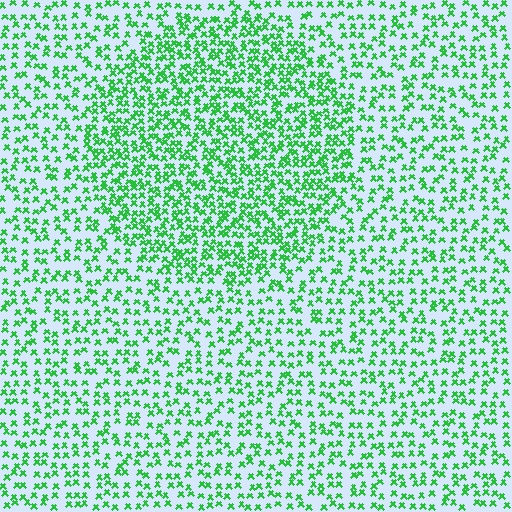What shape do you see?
I see a circle.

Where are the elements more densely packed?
The elements are more densely packed inside the circle boundary.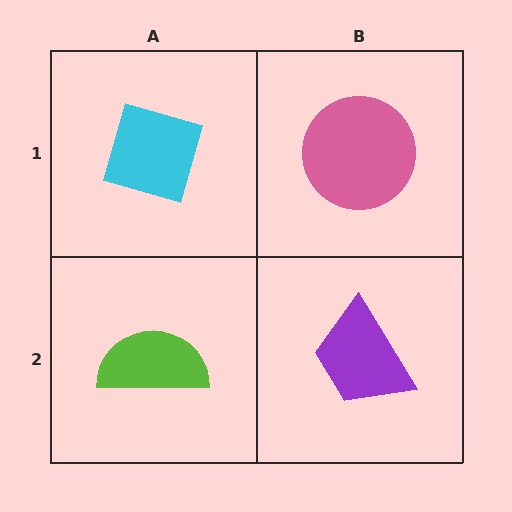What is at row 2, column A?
A lime semicircle.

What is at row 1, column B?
A pink circle.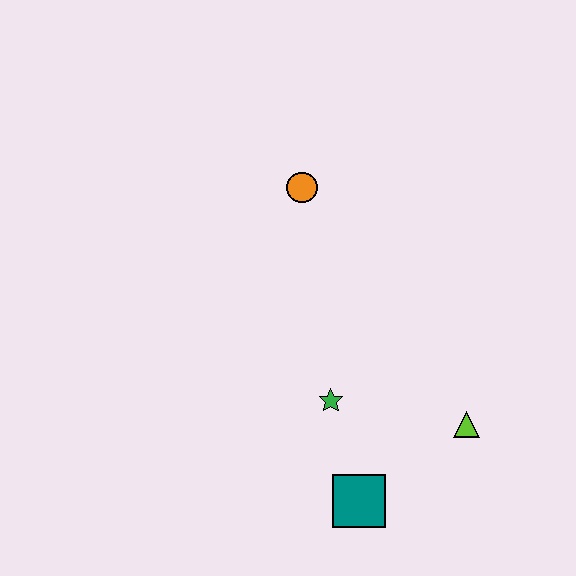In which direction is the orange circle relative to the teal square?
The orange circle is above the teal square.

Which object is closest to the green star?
The teal square is closest to the green star.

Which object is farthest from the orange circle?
The teal square is farthest from the orange circle.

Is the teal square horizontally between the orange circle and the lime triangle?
Yes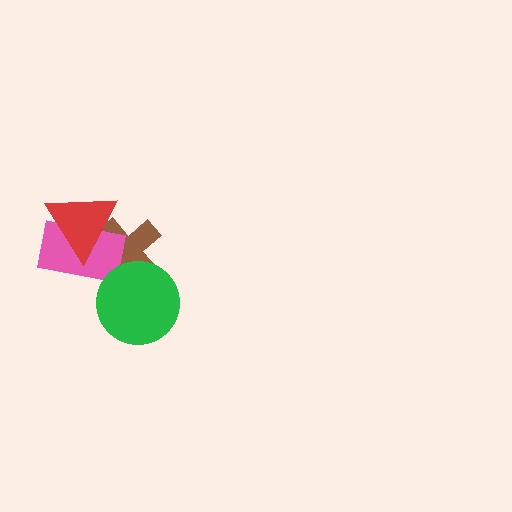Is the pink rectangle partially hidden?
Yes, it is partially covered by another shape.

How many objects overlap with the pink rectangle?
2 objects overlap with the pink rectangle.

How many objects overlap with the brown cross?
3 objects overlap with the brown cross.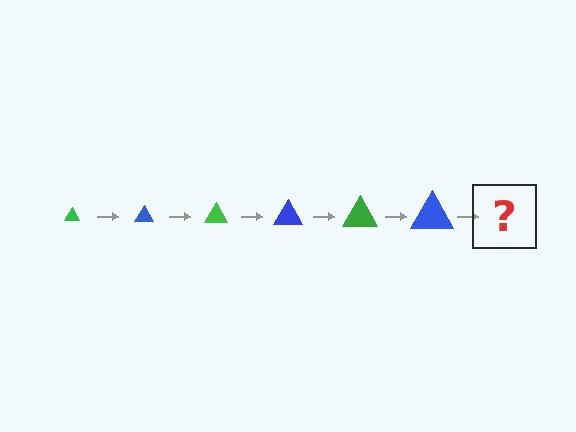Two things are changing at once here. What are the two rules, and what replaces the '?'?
The two rules are that the triangle grows larger each step and the color cycles through green and blue. The '?' should be a green triangle, larger than the previous one.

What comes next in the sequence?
The next element should be a green triangle, larger than the previous one.